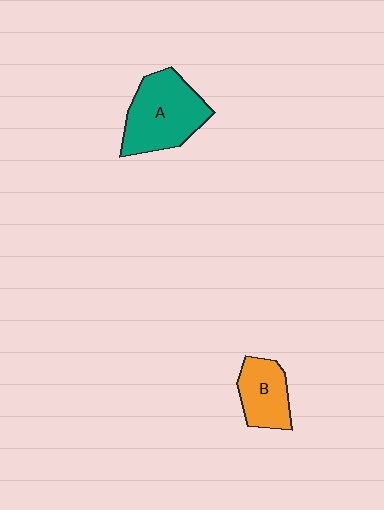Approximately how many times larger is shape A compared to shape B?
Approximately 1.7 times.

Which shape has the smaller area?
Shape B (orange).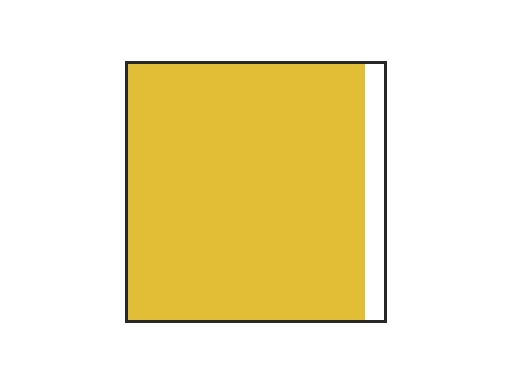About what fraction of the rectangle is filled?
About nine tenths (9/10).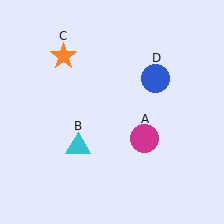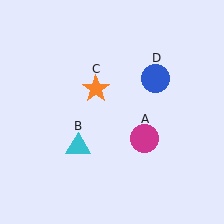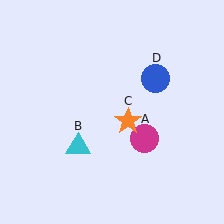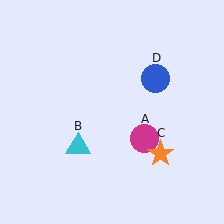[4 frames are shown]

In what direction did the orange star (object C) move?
The orange star (object C) moved down and to the right.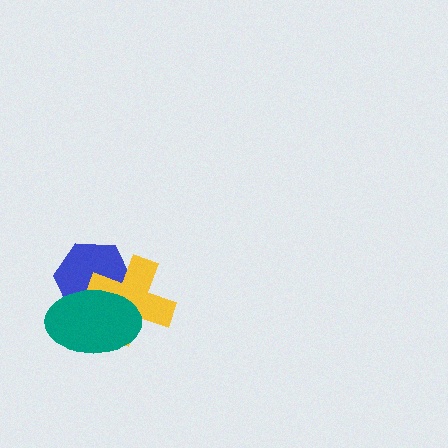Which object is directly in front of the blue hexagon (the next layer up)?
The yellow cross is directly in front of the blue hexagon.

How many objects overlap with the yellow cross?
2 objects overlap with the yellow cross.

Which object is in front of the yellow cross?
The teal ellipse is in front of the yellow cross.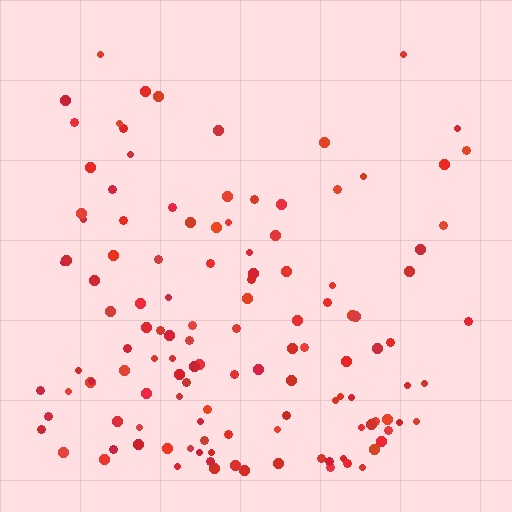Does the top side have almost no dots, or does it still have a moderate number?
Still a moderate number, just noticeably fewer than the bottom.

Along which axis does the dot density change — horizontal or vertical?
Vertical.